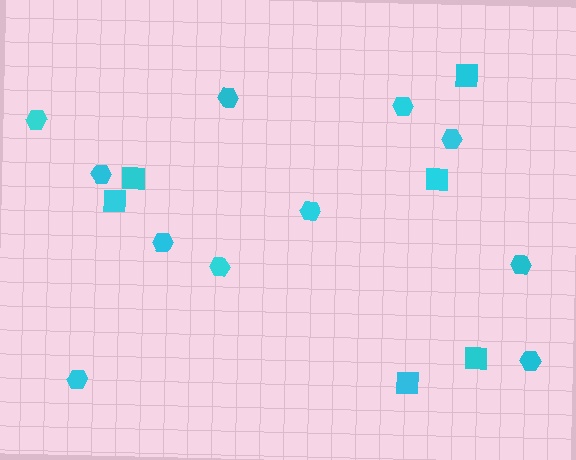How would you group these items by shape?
There are 2 groups: one group of squares (6) and one group of hexagons (11).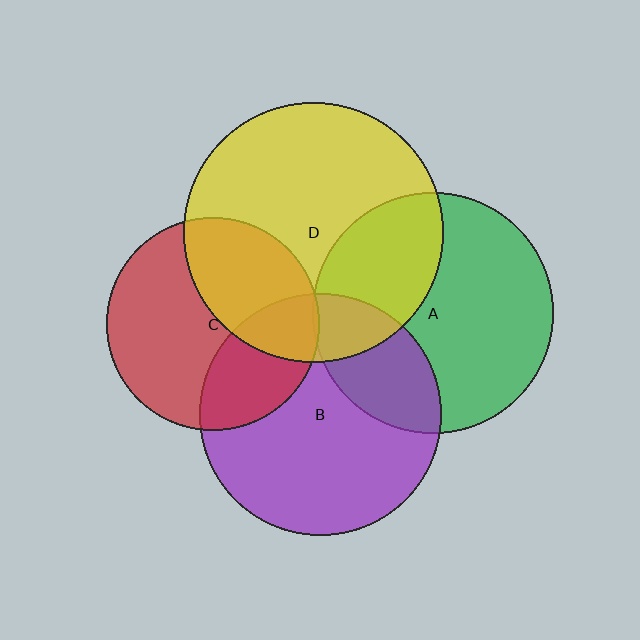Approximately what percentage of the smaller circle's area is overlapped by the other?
Approximately 25%.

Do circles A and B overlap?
Yes.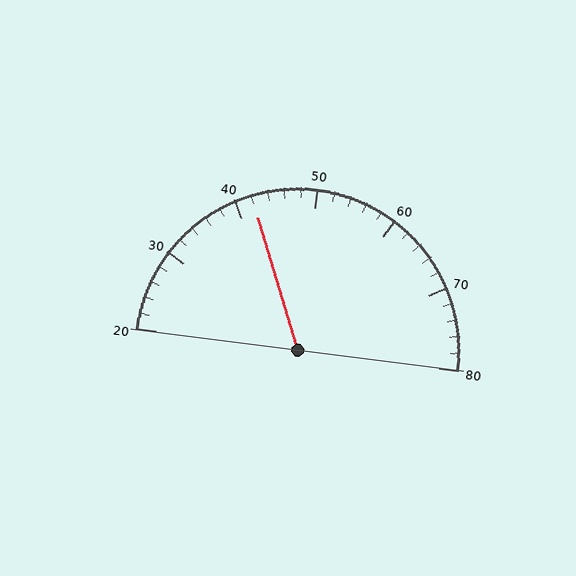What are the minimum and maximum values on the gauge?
The gauge ranges from 20 to 80.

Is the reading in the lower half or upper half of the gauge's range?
The reading is in the lower half of the range (20 to 80).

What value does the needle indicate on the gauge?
The needle indicates approximately 42.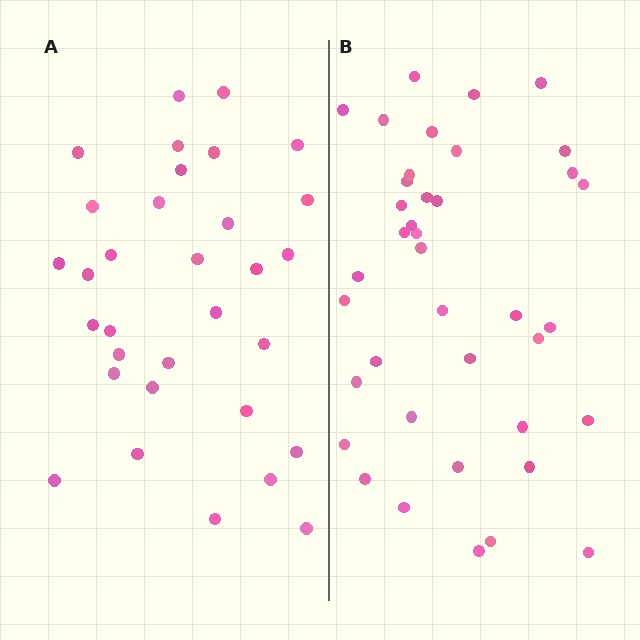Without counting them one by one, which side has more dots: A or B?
Region B (the right region) has more dots.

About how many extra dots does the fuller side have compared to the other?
Region B has roughly 8 or so more dots than region A.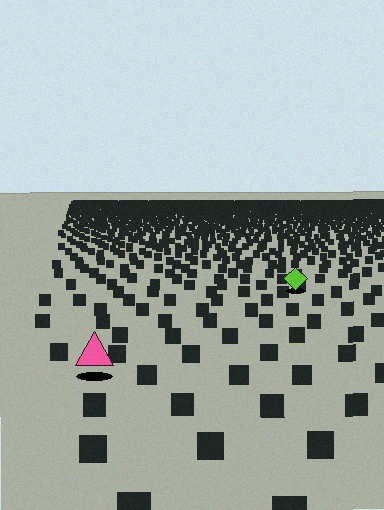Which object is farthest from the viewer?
The lime diamond is farthest from the viewer. It appears smaller and the ground texture around it is denser.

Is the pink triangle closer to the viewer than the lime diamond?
Yes. The pink triangle is closer — you can tell from the texture gradient: the ground texture is coarser near it.